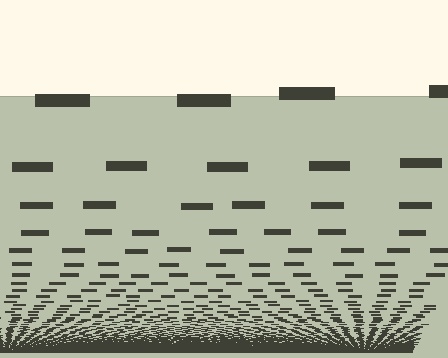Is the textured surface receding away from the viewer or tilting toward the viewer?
The surface appears to tilt toward the viewer. Texture elements get larger and sparser toward the top.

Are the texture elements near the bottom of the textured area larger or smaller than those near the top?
Smaller. The gradient is inverted — elements near the bottom are smaller and denser.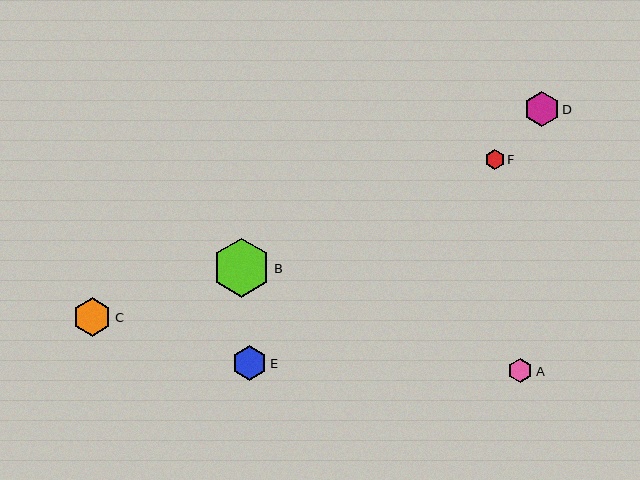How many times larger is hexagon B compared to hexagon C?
Hexagon B is approximately 1.5 times the size of hexagon C.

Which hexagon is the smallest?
Hexagon F is the smallest with a size of approximately 20 pixels.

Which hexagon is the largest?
Hexagon B is the largest with a size of approximately 59 pixels.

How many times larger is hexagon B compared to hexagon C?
Hexagon B is approximately 1.5 times the size of hexagon C.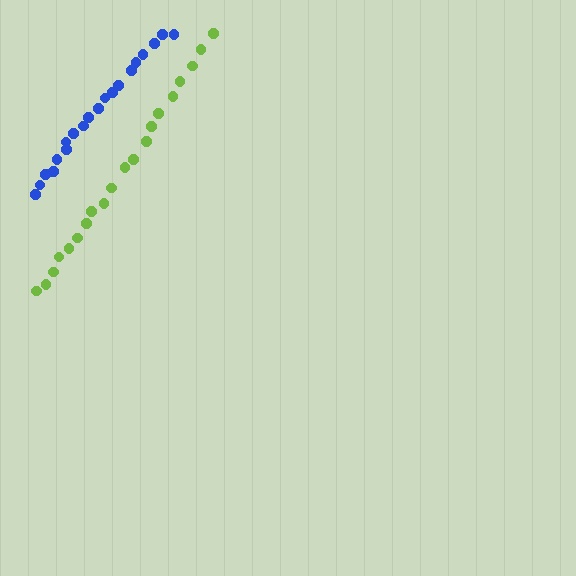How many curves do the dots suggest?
There are 2 distinct paths.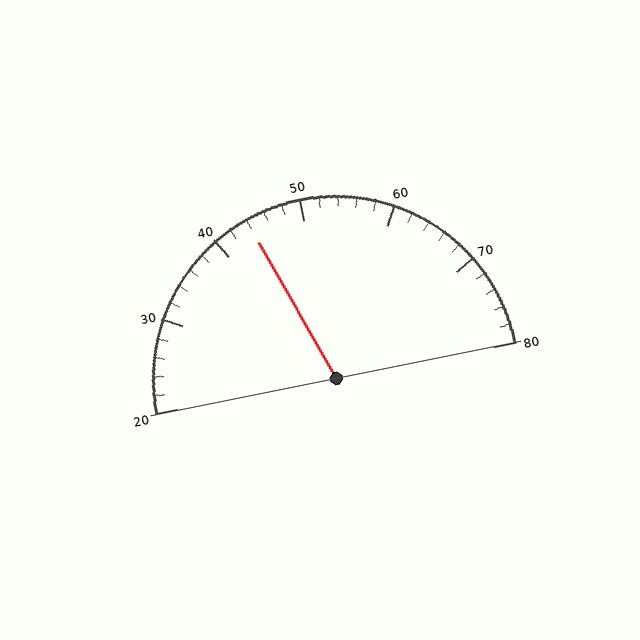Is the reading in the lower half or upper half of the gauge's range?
The reading is in the lower half of the range (20 to 80).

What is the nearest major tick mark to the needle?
The nearest major tick mark is 40.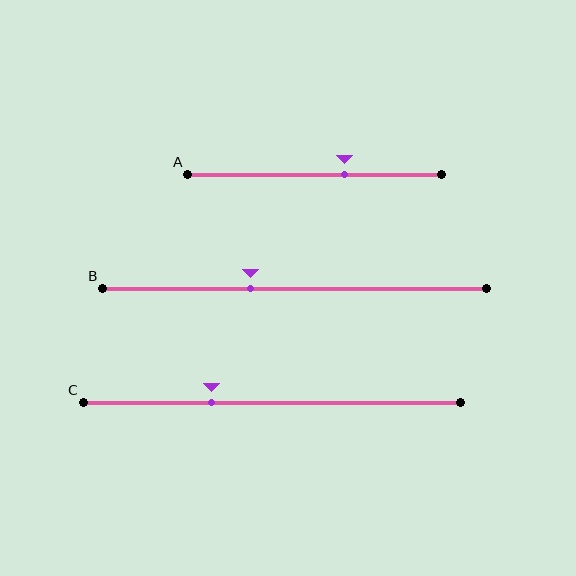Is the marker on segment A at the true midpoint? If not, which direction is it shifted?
No, the marker on segment A is shifted to the right by about 12% of the segment length.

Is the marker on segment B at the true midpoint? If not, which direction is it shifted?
No, the marker on segment B is shifted to the left by about 11% of the segment length.